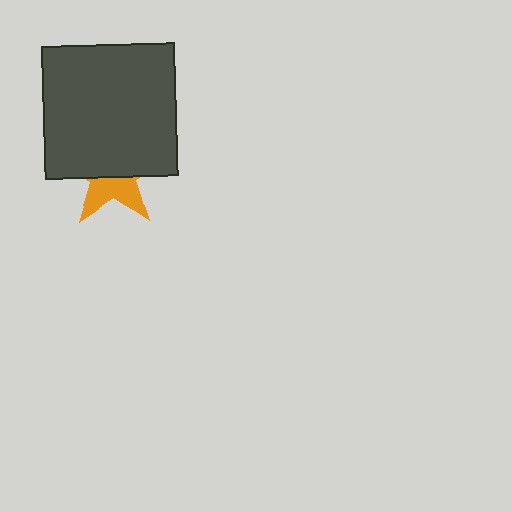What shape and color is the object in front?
The object in front is a dark gray square.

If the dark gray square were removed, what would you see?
You would see the complete orange star.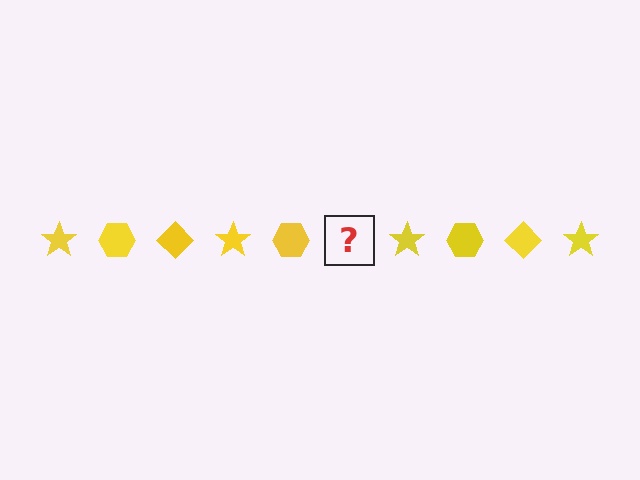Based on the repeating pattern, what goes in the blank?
The blank should be a yellow diamond.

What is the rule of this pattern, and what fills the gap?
The rule is that the pattern cycles through star, hexagon, diamond shapes in yellow. The gap should be filled with a yellow diamond.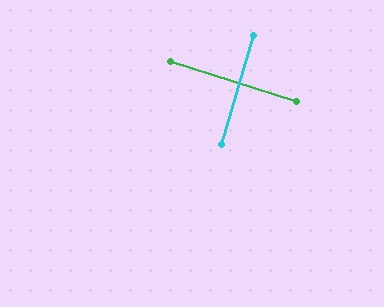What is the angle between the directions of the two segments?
Approximately 89 degrees.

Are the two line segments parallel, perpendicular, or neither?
Perpendicular — they meet at approximately 89°.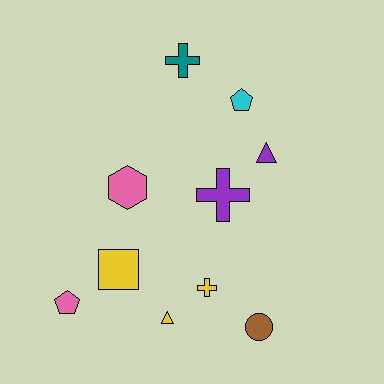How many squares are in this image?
There is 1 square.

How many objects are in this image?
There are 10 objects.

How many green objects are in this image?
There are no green objects.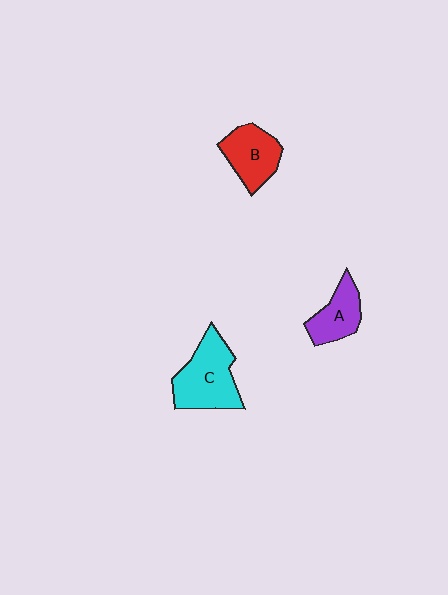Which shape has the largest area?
Shape C (cyan).